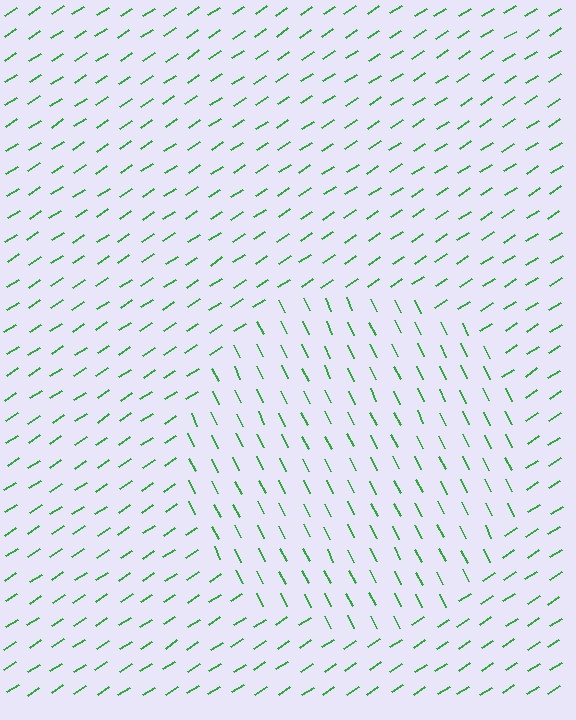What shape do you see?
I see a circle.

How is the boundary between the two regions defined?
The boundary is defined purely by a change in line orientation (approximately 83 degrees difference). All lines are the same color and thickness.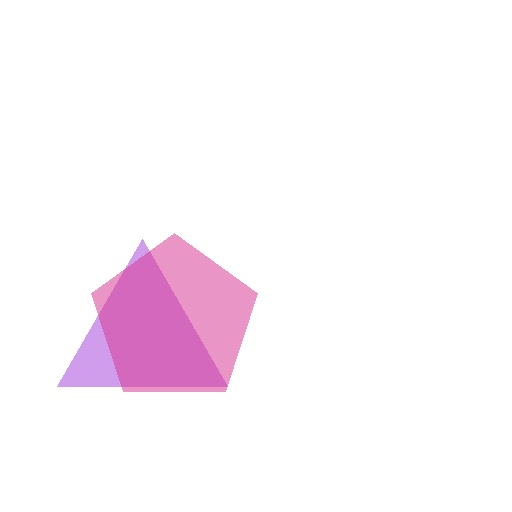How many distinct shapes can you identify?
There are 2 distinct shapes: a purple triangle, a magenta pentagon.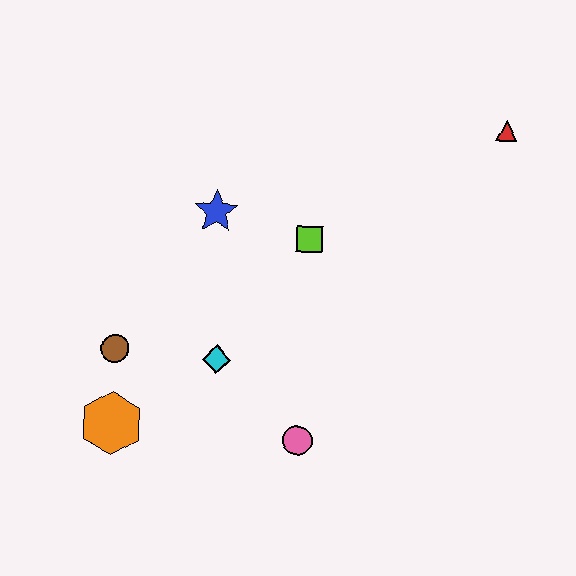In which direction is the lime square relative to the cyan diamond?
The lime square is above the cyan diamond.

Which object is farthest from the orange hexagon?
The red triangle is farthest from the orange hexagon.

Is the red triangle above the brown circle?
Yes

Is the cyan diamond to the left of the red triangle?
Yes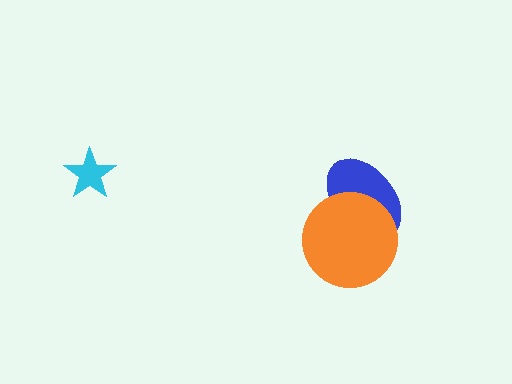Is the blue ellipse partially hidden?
Yes, it is partially covered by another shape.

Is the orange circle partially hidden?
No, no other shape covers it.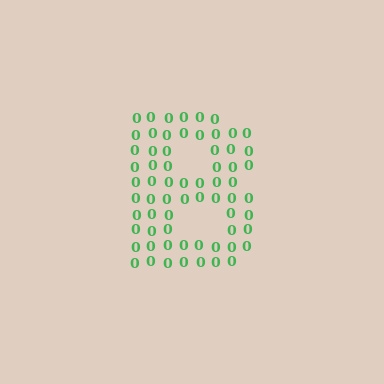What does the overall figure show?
The overall figure shows the letter B.